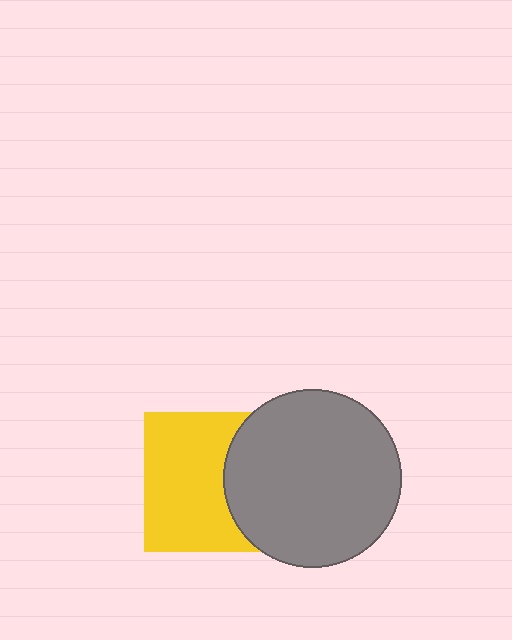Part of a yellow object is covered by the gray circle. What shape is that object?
It is a square.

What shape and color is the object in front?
The object in front is a gray circle.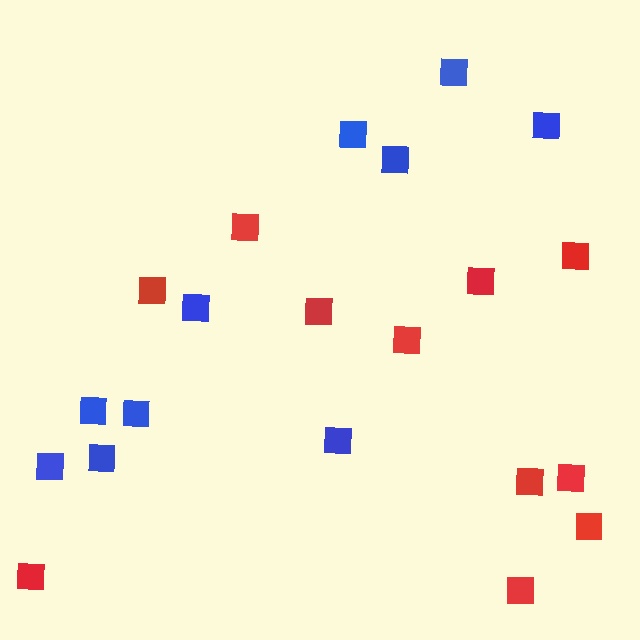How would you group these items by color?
There are 2 groups: one group of red squares (11) and one group of blue squares (10).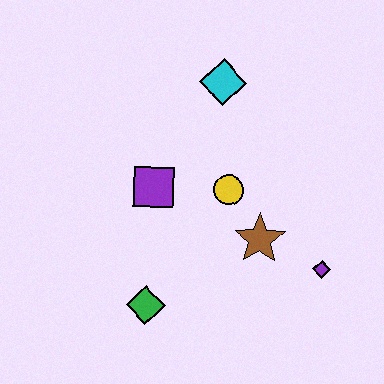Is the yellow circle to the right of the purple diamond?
No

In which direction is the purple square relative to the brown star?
The purple square is to the left of the brown star.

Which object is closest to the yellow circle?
The brown star is closest to the yellow circle.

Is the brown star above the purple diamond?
Yes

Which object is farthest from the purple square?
The purple diamond is farthest from the purple square.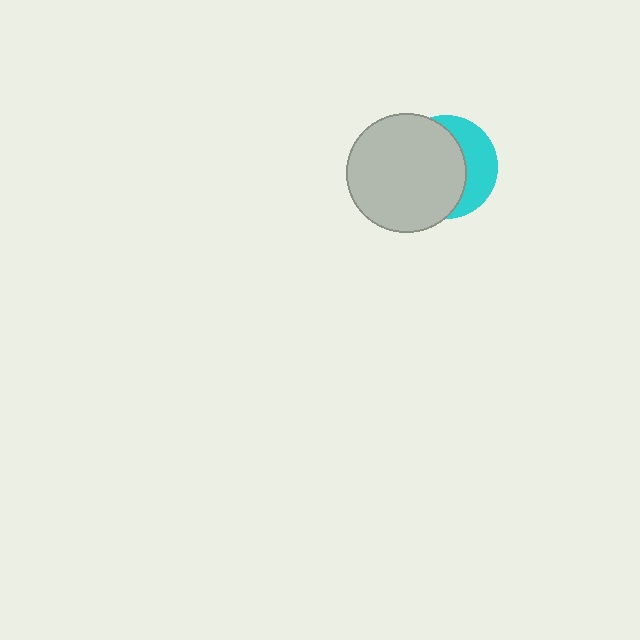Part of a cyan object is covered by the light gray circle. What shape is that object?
It is a circle.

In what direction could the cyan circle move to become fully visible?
The cyan circle could move right. That would shift it out from behind the light gray circle entirely.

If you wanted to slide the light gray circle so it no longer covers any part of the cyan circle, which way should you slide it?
Slide it left — that is the most direct way to separate the two shapes.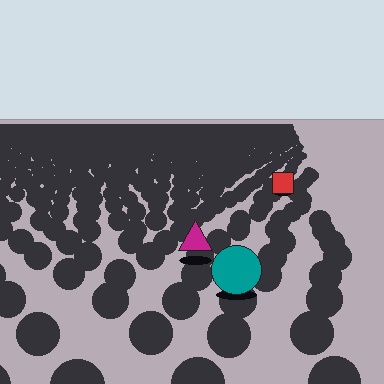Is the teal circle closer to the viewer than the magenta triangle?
Yes. The teal circle is closer — you can tell from the texture gradient: the ground texture is coarser near it.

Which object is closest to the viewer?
The teal circle is closest. The texture marks near it are larger and more spread out.